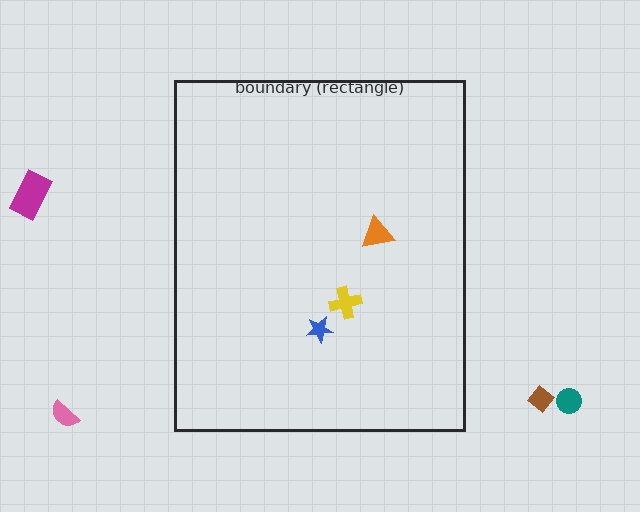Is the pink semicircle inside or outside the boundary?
Outside.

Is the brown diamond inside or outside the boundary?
Outside.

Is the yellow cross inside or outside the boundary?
Inside.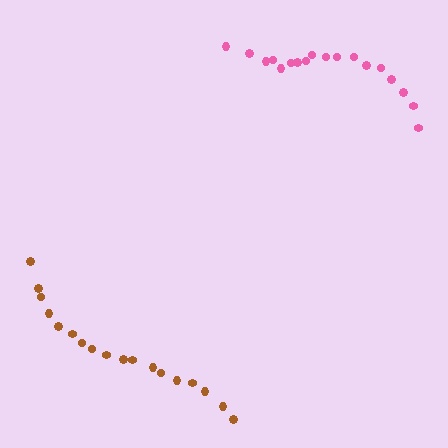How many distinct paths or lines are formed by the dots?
There are 2 distinct paths.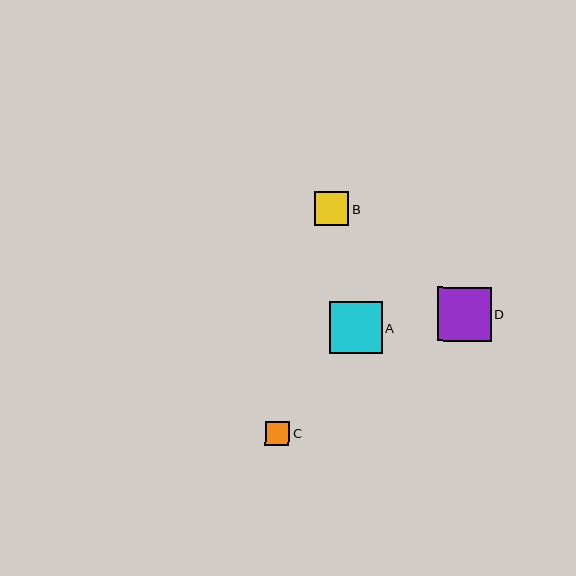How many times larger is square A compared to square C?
Square A is approximately 2.2 times the size of square C.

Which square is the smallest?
Square C is the smallest with a size of approximately 24 pixels.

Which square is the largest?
Square D is the largest with a size of approximately 53 pixels.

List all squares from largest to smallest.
From largest to smallest: D, A, B, C.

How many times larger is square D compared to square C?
Square D is approximately 2.2 times the size of square C.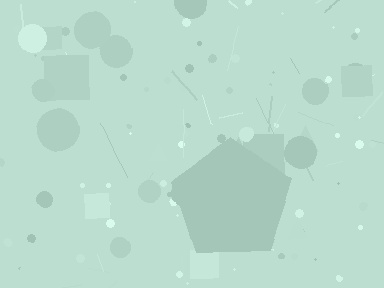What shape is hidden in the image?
A pentagon is hidden in the image.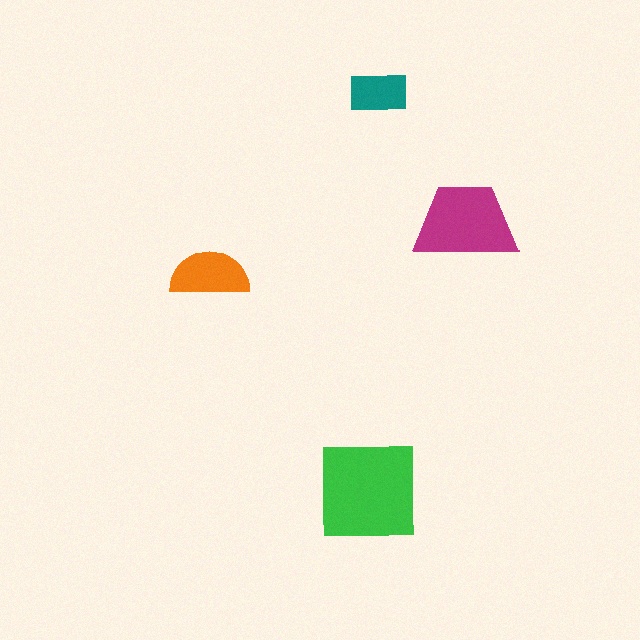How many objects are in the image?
There are 4 objects in the image.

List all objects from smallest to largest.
The teal rectangle, the orange semicircle, the magenta trapezoid, the green square.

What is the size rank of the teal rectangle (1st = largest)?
4th.